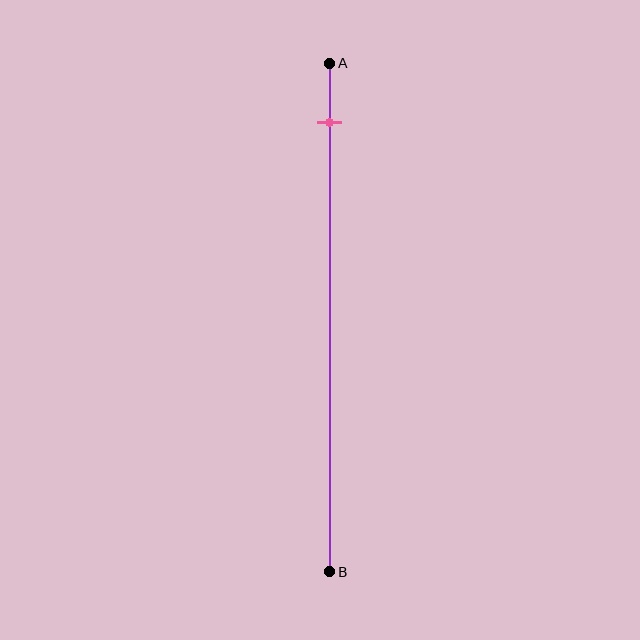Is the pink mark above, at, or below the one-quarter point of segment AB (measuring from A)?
The pink mark is above the one-quarter point of segment AB.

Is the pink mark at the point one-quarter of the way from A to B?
No, the mark is at about 10% from A, not at the 25% one-quarter point.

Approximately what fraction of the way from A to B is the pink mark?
The pink mark is approximately 10% of the way from A to B.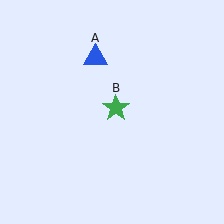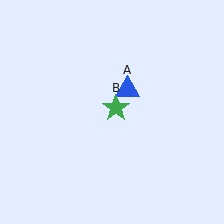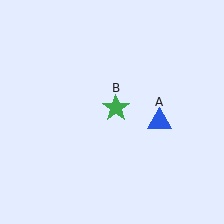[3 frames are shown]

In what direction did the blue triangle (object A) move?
The blue triangle (object A) moved down and to the right.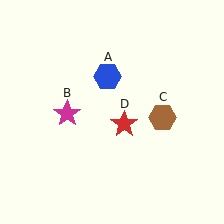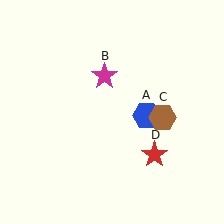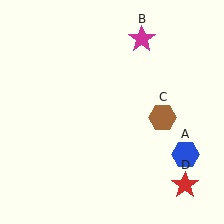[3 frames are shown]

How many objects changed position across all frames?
3 objects changed position: blue hexagon (object A), magenta star (object B), red star (object D).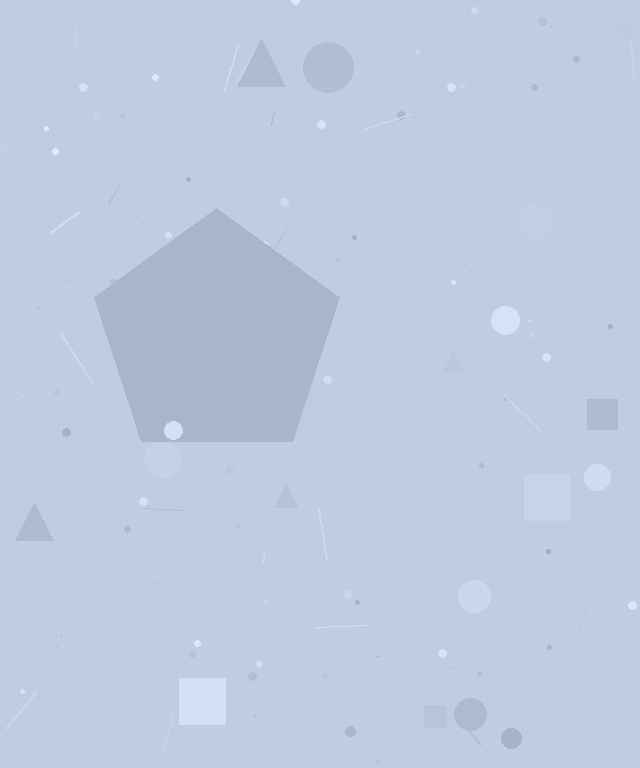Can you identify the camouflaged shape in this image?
The camouflaged shape is a pentagon.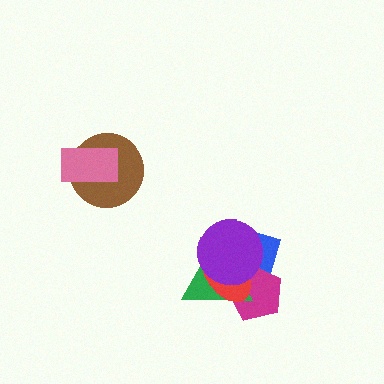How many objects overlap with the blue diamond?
4 objects overlap with the blue diamond.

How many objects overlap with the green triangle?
4 objects overlap with the green triangle.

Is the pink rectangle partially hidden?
No, no other shape covers it.